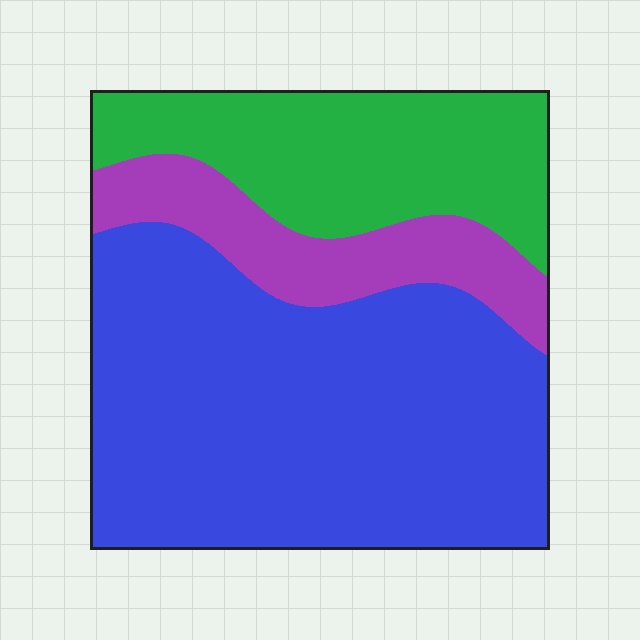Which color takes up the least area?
Purple, at roughly 15%.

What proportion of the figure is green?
Green takes up about one quarter (1/4) of the figure.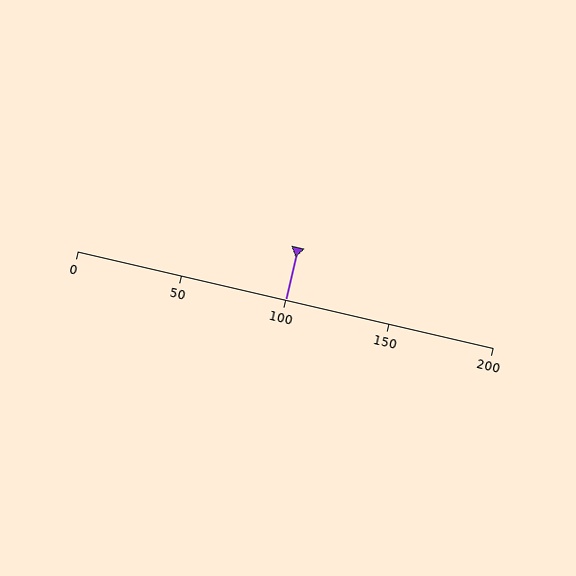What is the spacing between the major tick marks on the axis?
The major ticks are spaced 50 apart.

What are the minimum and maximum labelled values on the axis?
The axis runs from 0 to 200.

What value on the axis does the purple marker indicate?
The marker indicates approximately 100.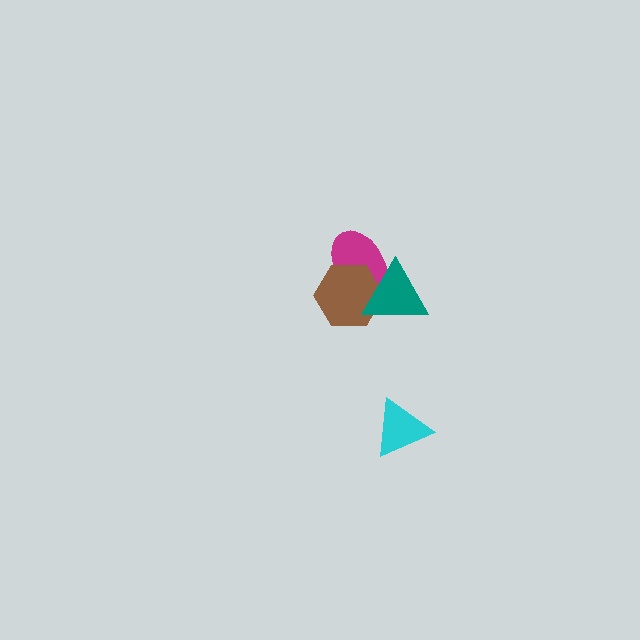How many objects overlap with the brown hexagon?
2 objects overlap with the brown hexagon.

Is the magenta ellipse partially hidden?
Yes, it is partially covered by another shape.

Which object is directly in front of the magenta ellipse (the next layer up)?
The brown hexagon is directly in front of the magenta ellipse.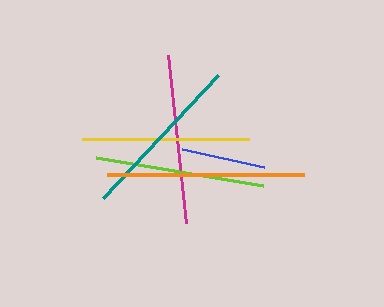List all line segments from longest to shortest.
From longest to shortest: orange, magenta, lime, teal, yellow, blue.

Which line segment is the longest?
The orange line is the longest at approximately 197 pixels.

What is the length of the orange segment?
The orange segment is approximately 197 pixels long.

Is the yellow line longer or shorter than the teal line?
The teal line is longer than the yellow line.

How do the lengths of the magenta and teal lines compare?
The magenta and teal lines are approximately the same length.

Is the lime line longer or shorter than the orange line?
The orange line is longer than the lime line.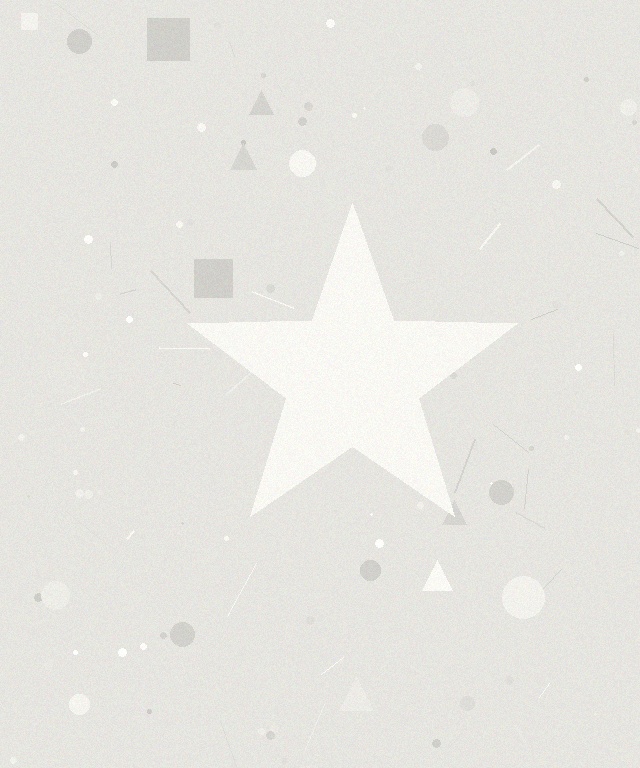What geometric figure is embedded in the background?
A star is embedded in the background.